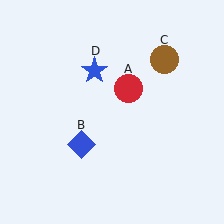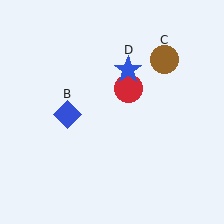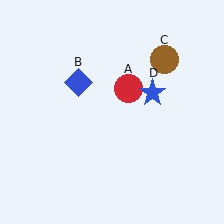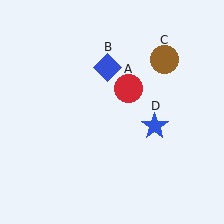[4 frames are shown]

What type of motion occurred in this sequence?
The blue diamond (object B), blue star (object D) rotated clockwise around the center of the scene.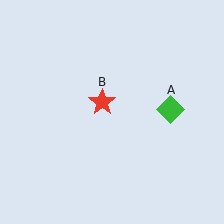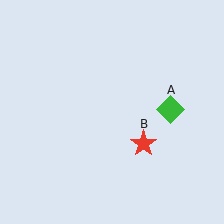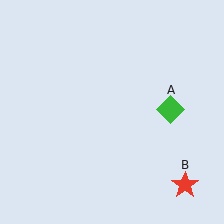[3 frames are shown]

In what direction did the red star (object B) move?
The red star (object B) moved down and to the right.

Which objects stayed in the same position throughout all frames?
Green diamond (object A) remained stationary.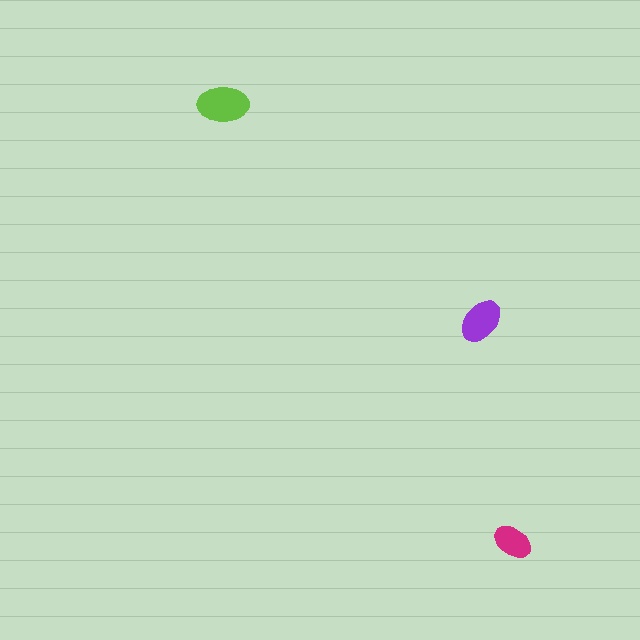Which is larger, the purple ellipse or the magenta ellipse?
The purple one.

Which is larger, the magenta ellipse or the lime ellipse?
The lime one.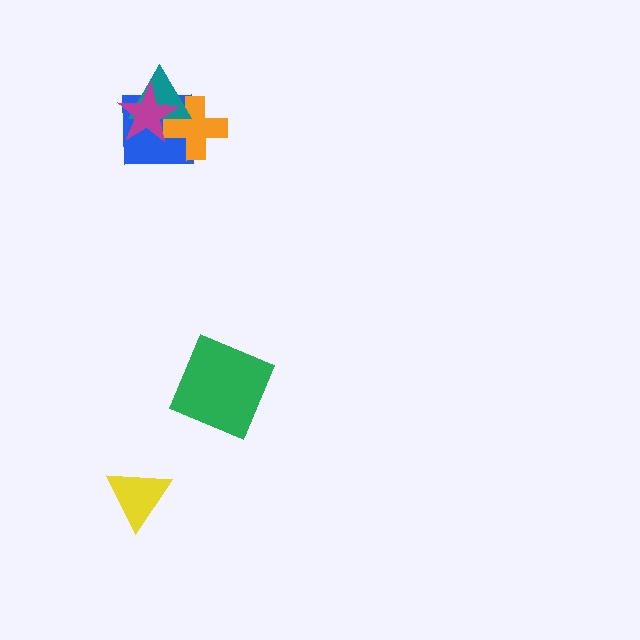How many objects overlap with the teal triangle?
3 objects overlap with the teal triangle.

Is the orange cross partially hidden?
Yes, it is partially covered by another shape.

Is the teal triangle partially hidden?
Yes, it is partially covered by another shape.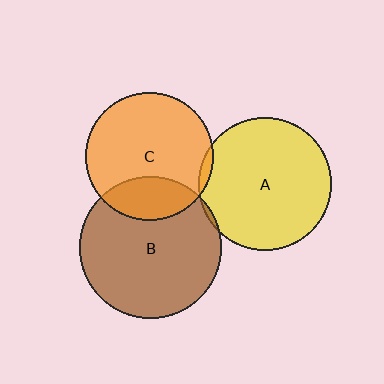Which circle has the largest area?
Circle B (brown).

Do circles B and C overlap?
Yes.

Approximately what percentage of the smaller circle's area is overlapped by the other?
Approximately 25%.